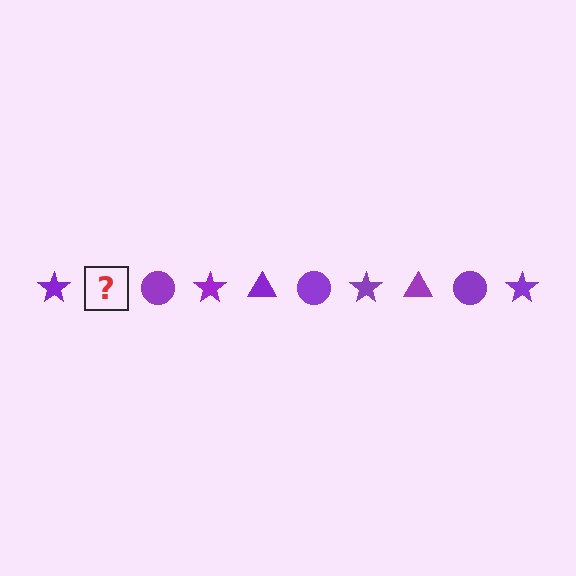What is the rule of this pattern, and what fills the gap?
The rule is that the pattern cycles through star, triangle, circle shapes in purple. The gap should be filled with a purple triangle.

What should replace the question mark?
The question mark should be replaced with a purple triangle.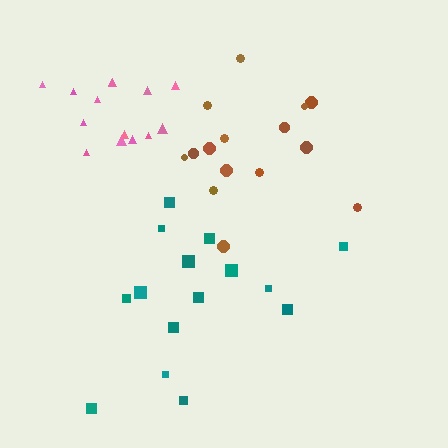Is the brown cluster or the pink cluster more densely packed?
Pink.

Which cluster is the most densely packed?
Pink.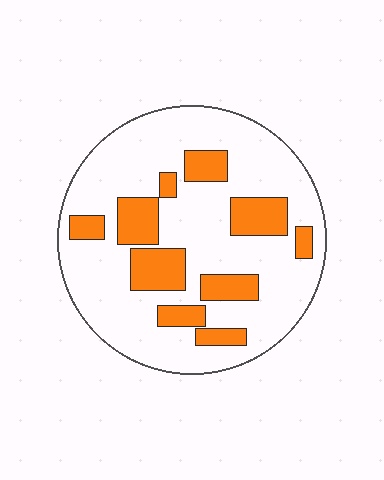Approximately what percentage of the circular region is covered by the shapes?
Approximately 25%.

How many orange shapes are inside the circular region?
10.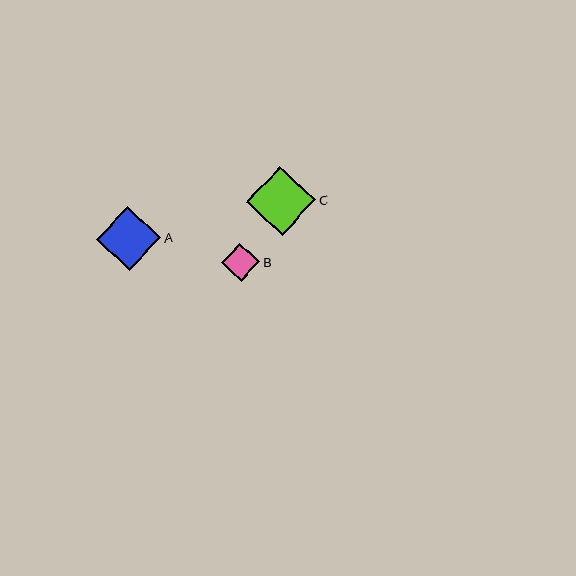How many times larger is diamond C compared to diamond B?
Diamond C is approximately 1.8 times the size of diamond B.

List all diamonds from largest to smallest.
From largest to smallest: C, A, B.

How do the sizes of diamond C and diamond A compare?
Diamond C and diamond A are approximately the same size.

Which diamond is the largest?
Diamond C is the largest with a size of approximately 69 pixels.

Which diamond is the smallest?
Diamond B is the smallest with a size of approximately 38 pixels.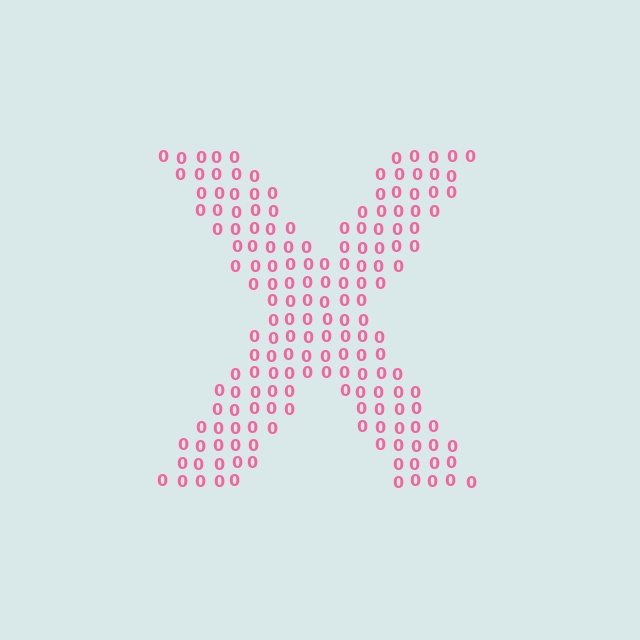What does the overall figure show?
The overall figure shows the letter X.